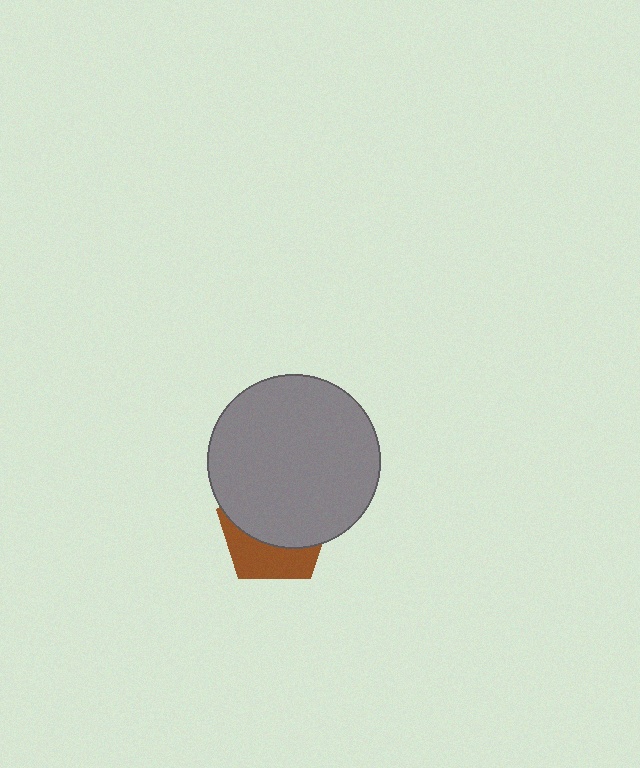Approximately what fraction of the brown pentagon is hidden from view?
Roughly 63% of the brown pentagon is hidden behind the gray circle.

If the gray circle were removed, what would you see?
You would see the complete brown pentagon.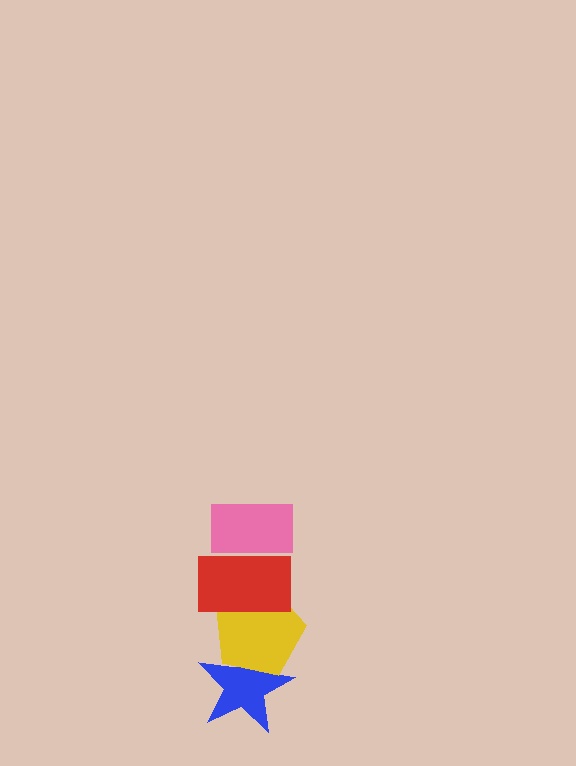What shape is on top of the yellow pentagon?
The red rectangle is on top of the yellow pentagon.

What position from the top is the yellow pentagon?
The yellow pentagon is 3rd from the top.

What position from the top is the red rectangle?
The red rectangle is 2nd from the top.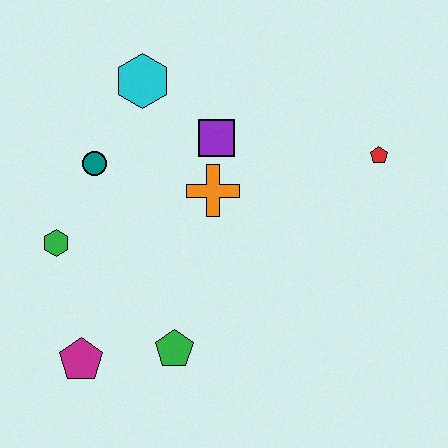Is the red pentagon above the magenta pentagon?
Yes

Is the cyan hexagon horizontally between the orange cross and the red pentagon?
No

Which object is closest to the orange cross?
The purple square is closest to the orange cross.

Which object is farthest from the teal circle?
The red pentagon is farthest from the teal circle.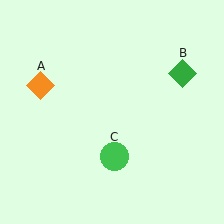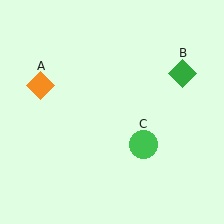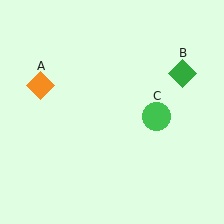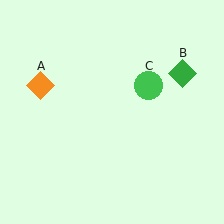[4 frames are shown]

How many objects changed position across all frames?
1 object changed position: green circle (object C).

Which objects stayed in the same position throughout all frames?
Orange diamond (object A) and green diamond (object B) remained stationary.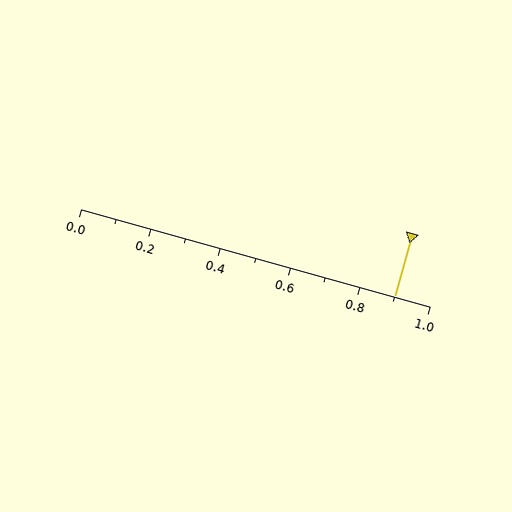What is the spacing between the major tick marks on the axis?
The major ticks are spaced 0.2 apart.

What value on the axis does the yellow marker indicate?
The marker indicates approximately 0.9.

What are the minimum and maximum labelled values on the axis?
The axis runs from 0.0 to 1.0.